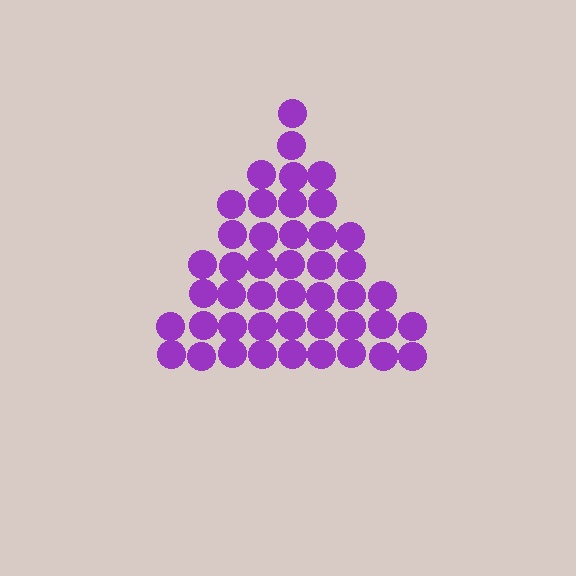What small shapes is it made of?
It is made of small circles.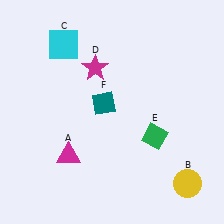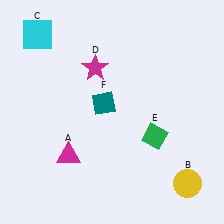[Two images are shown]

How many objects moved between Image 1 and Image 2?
1 object moved between the two images.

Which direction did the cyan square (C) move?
The cyan square (C) moved left.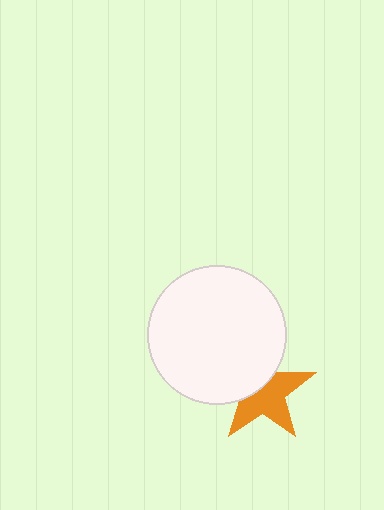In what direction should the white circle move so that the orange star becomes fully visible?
The white circle should move toward the upper-left. That is the shortest direction to clear the overlap and leave the orange star fully visible.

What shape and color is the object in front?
The object in front is a white circle.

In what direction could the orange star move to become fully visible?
The orange star could move toward the lower-right. That would shift it out from behind the white circle entirely.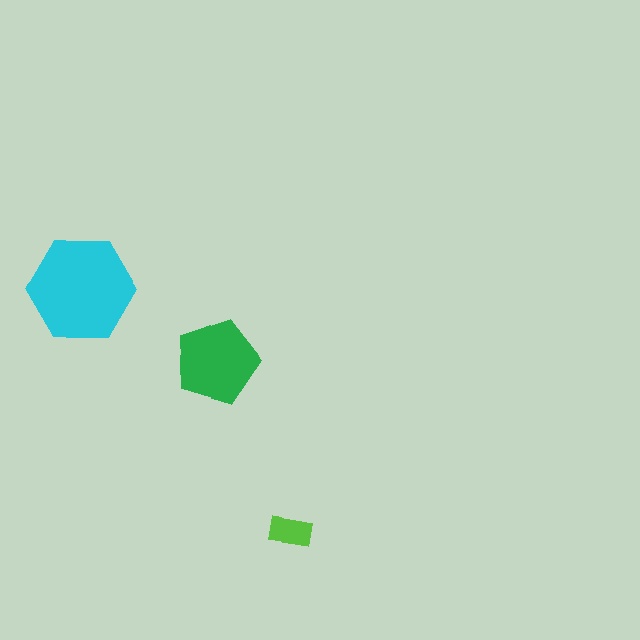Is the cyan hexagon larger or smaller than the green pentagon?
Larger.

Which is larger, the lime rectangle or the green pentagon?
The green pentagon.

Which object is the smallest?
The lime rectangle.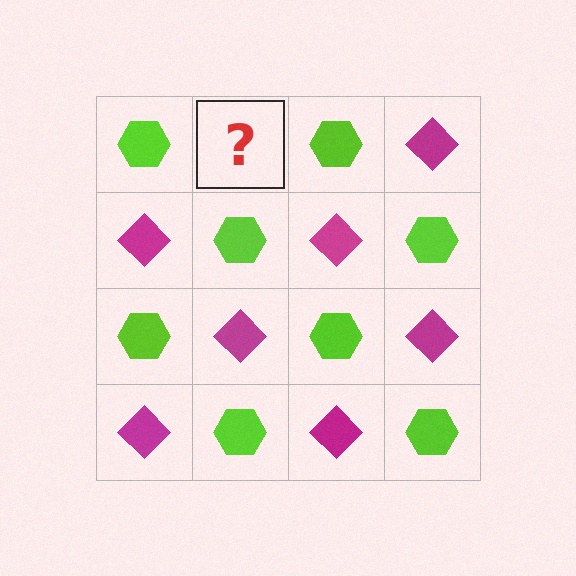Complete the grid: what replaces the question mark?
The question mark should be replaced with a magenta diamond.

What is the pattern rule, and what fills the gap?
The rule is that it alternates lime hexagon and magenta diamond in a checkerboard pattern. The gap should be filled with a magenta diamond.